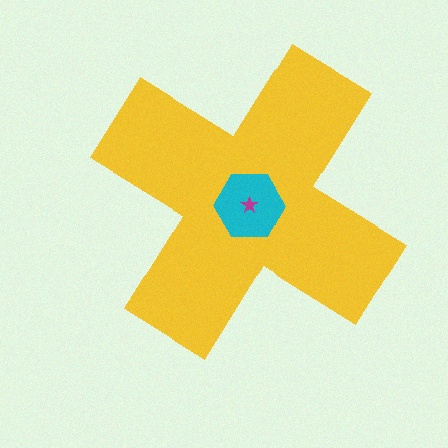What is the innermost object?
The magenta star.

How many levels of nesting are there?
3.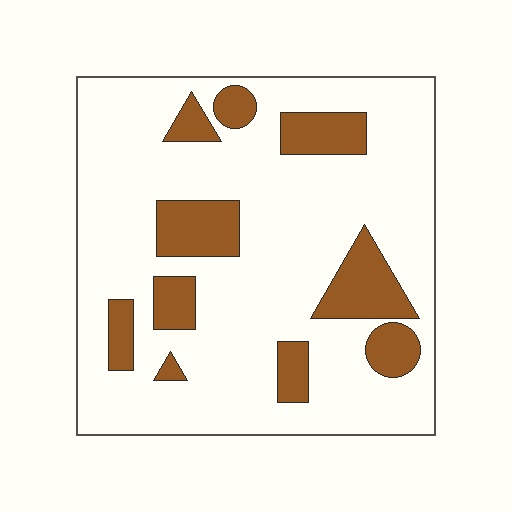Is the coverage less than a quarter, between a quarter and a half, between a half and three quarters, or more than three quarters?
Less than a quarter.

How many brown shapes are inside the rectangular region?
10.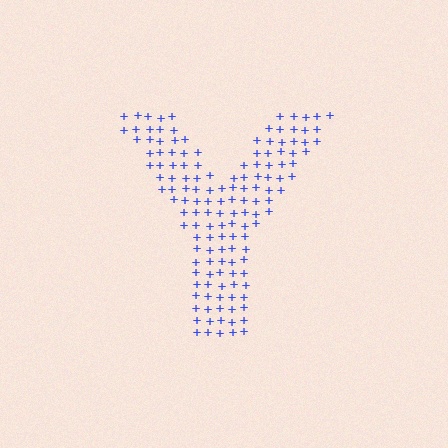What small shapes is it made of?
It is made of small plus signs.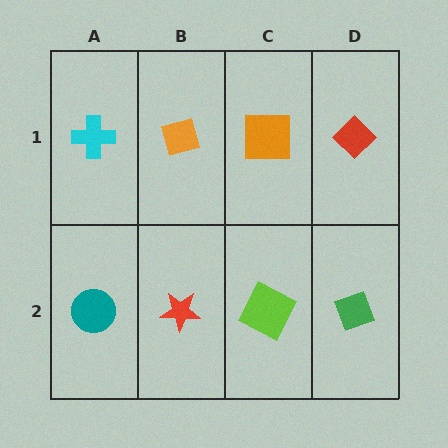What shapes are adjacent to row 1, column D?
A green diamond (row 2, column D), an orange square (row 1, column C).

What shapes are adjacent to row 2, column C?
An orange square (row 1, column C), a red star (row 2, column B), a green diamond (row 2, column D).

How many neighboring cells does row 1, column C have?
3.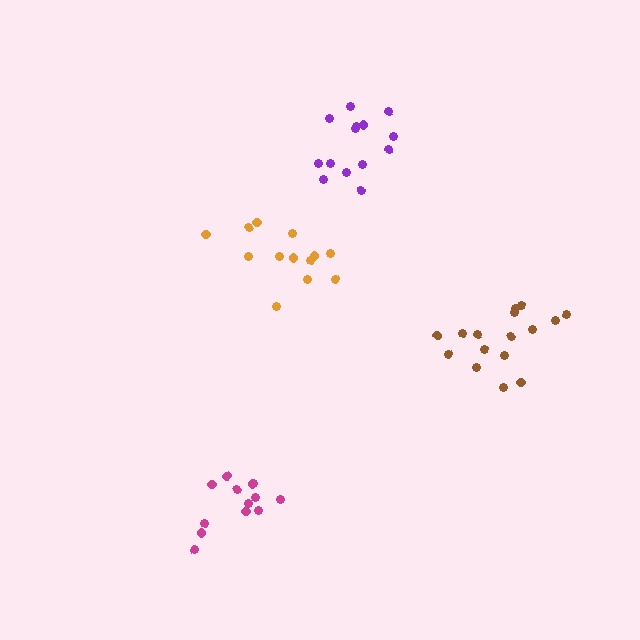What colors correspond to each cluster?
The clusters are colored: orange, brown, purple, magenta.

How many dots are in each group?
Group 1: 13 dots, Group 2: 16 dots, Group 3: 14 dots, Group 4: 13 dots (56 total).